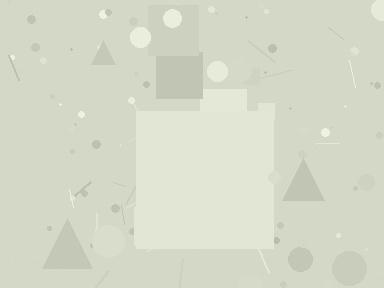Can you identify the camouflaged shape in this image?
The camouflaged shape is a square.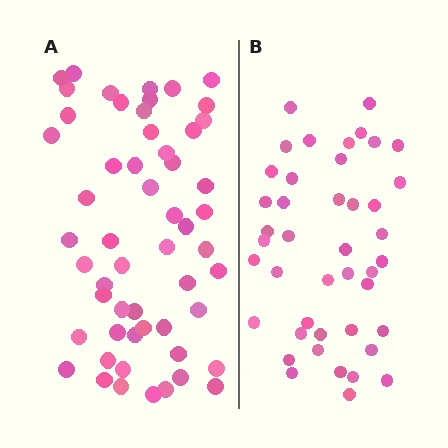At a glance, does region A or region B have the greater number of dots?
Region A (the left region) has more dots.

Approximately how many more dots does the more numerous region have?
Region A has roughly 12 or so more dots than region B.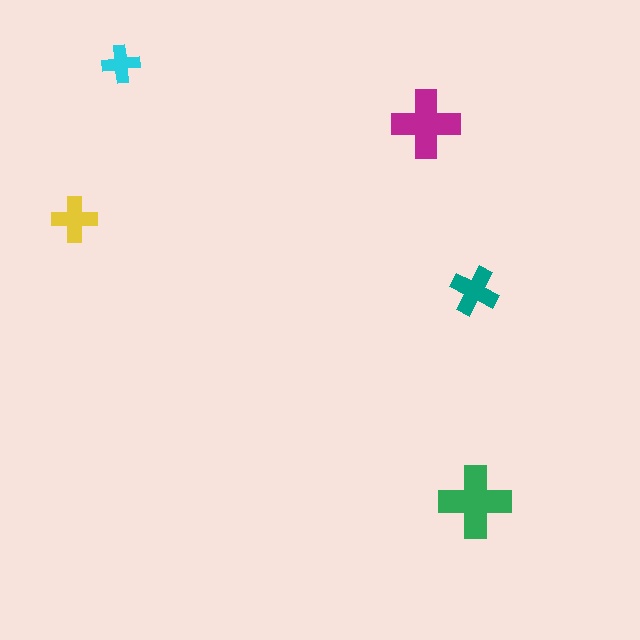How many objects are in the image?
There are 5 objects in the image.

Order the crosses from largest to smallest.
the green one, the magenta one, the teal one, the yellow one, the cyan one.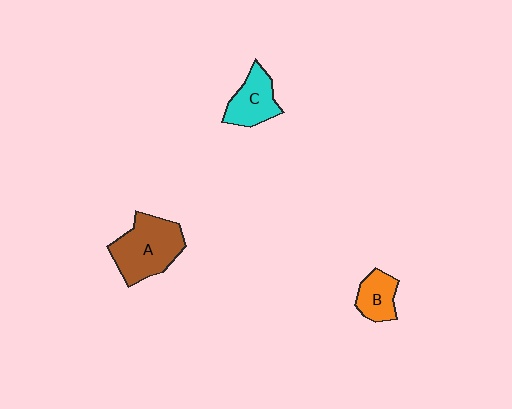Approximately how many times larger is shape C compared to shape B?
Approximately 1.3 times.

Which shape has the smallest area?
Shape B (orange).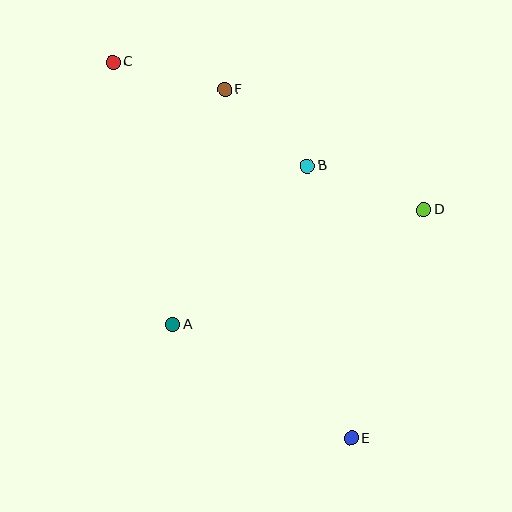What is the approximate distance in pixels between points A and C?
The distance between A and C is approximately 269 pixels.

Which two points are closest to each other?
Points B and F are closest to each other.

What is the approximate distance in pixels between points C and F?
The distance between C and F is approximately 115 pixels.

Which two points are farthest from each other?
Points C and E are farthest from each other.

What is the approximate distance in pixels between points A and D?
The distance between A and D is approximately 276 pixels.